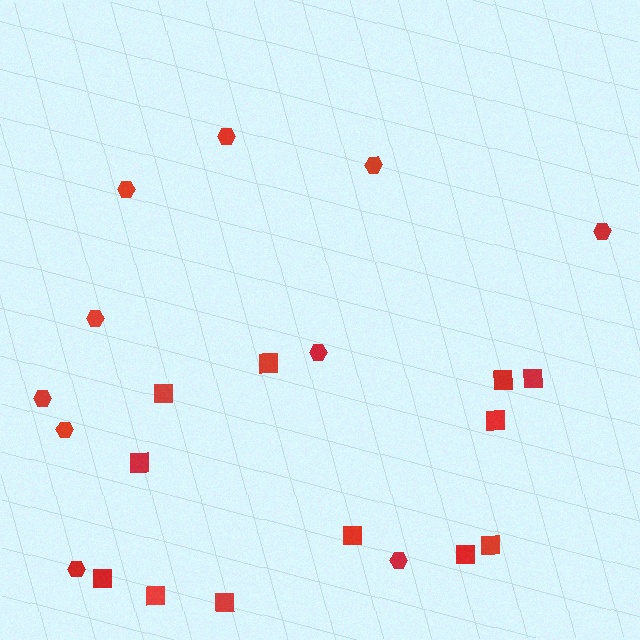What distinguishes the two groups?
There are 2 groups: one group of squares (12) and one group of hexagons (10).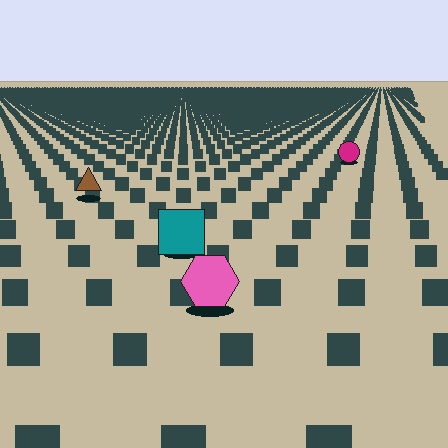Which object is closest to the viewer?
The pink hexagon is closest. The texture marks near it are larger and more spread out.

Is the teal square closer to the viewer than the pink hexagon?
No. The pink hexagon is closer — you can tell from the texture gradient: the ground texture is coarser near it.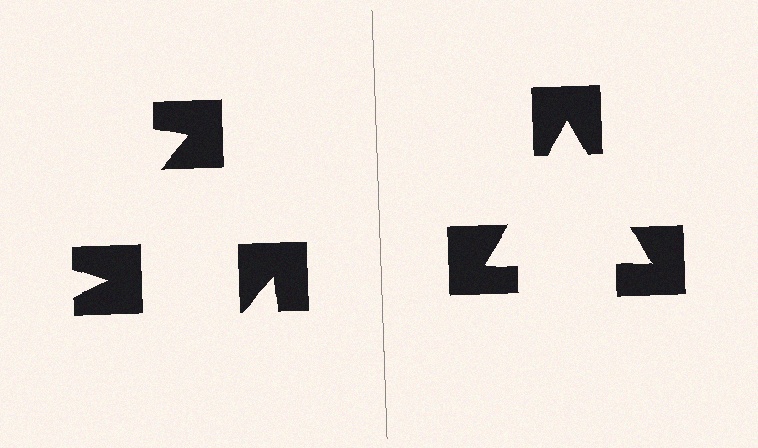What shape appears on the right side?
An illusory triangle.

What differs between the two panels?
The notched squares are positioned identically on both sides; only the wedge orientations differ. On the right they align to a triangle; on the left they are misaligned.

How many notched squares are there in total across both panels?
6 — 3 on each side.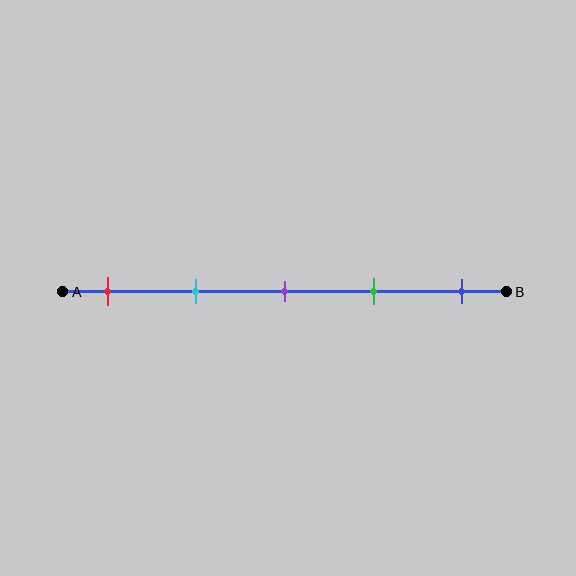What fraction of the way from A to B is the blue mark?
The blue mark is approximately 90% (0.9) of the way from A to B.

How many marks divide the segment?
There are 5 marks dividing the segment.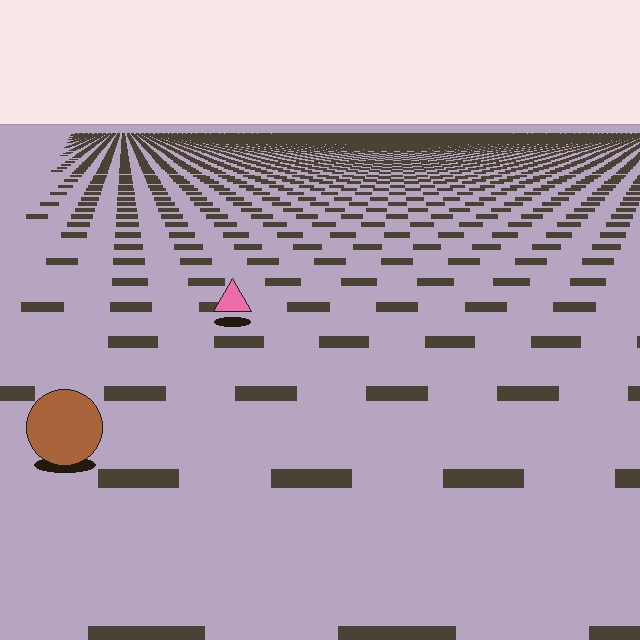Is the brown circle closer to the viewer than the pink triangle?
Yes. The brown circle is closer — you can tell from the texture gradient: the ground texture is coarser near it.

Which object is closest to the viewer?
The brown circle is closest. The texture marks near it are larger and more spread out.